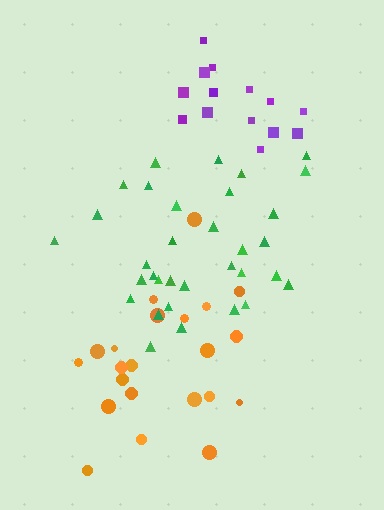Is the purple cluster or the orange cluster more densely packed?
Purple.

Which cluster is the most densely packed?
Purple.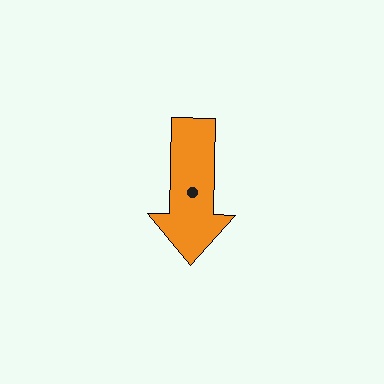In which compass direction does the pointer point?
South.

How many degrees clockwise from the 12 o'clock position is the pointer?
Approximately 181 degrees.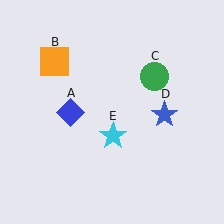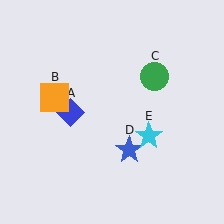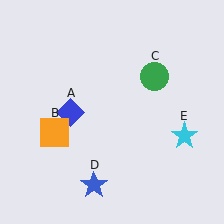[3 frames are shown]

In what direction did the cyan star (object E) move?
The cyan star (object E) moved right.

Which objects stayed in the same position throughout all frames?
Blue diamond (object A) and green circle (object C) remained stationary.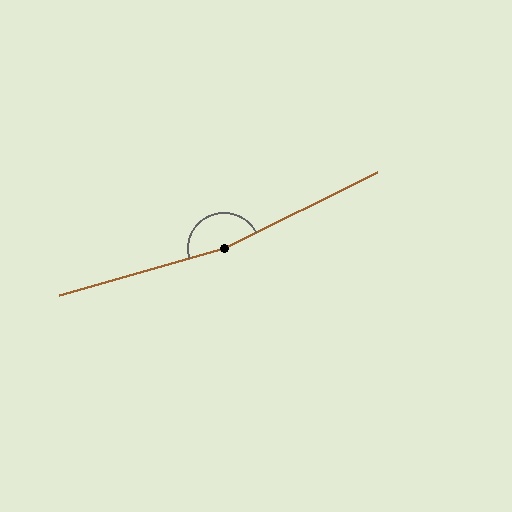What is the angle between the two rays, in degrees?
Approximately 170 degrees.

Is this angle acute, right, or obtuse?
It is obtuse.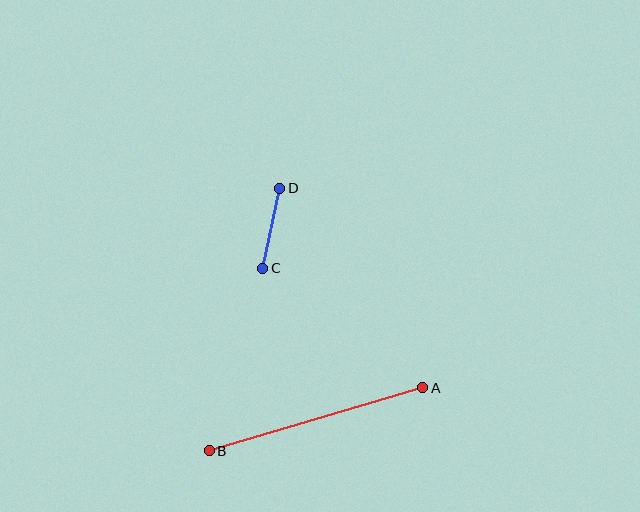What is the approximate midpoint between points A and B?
The midpoint is at approximately (316, 419) pixels.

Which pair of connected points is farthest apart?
Points A and B are farthest apart.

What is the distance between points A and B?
The distance is approximately 222 pixels.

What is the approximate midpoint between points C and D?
The midpoint is at approximately (271, 228) pixels.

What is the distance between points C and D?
The distance is approximately 82 pixels.